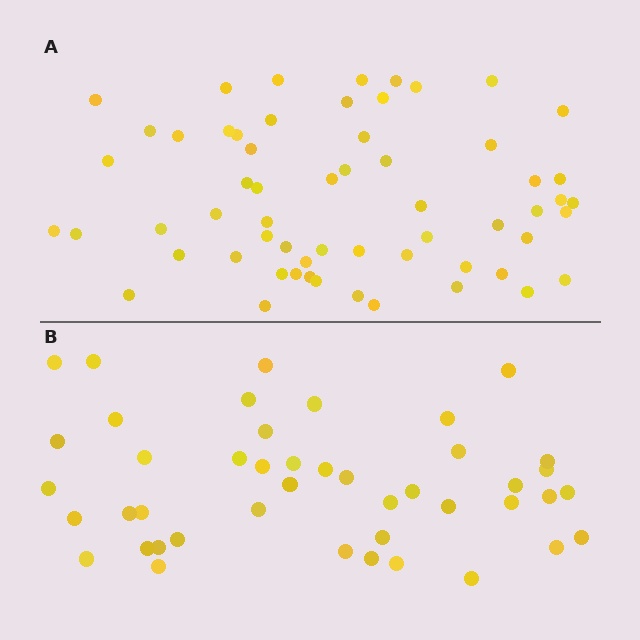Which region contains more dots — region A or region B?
Region A (the top region) has more dots.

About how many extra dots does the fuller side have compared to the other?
Region A has approximately 15 more dots than region B.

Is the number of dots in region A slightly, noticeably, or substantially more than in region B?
Region A has noticeably more, but not dramatically so. The ratio is roughly 1.4 to 1.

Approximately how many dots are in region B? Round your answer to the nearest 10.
About 40 dots. (The exact count is 44, which rounds to 40.)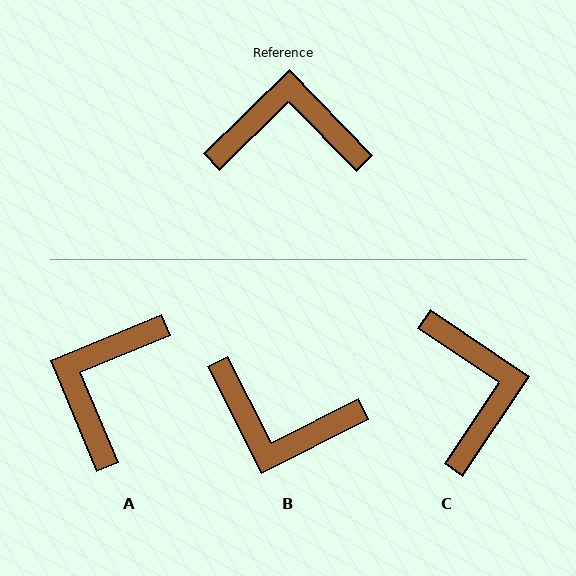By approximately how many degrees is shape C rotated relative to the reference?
Approximately 78 degrees clockwise.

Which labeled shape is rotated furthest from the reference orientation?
B, about 163 degrees away.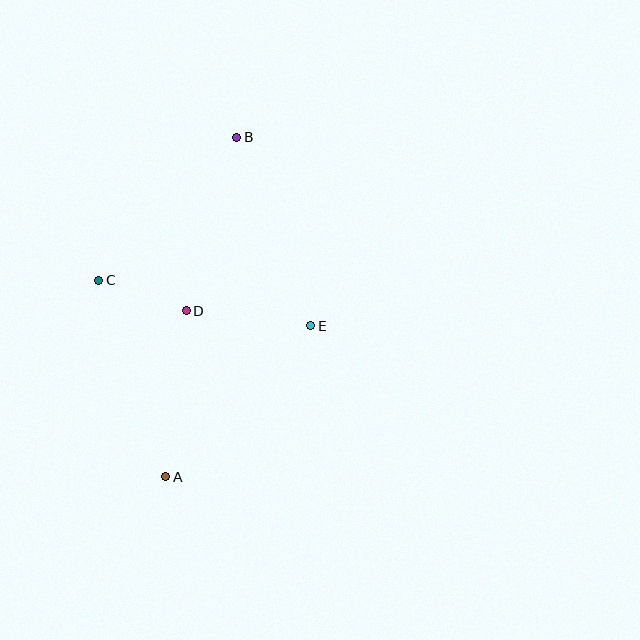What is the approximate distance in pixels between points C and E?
The distance between C and E is approximately 217 pixels.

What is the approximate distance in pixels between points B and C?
The distance between B and C is approximately 198 pixels.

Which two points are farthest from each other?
Points A and B are farthest from each other.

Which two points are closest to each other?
Points C and D are closest to each other.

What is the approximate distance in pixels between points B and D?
The distance between B and D is approximately 180 pixels.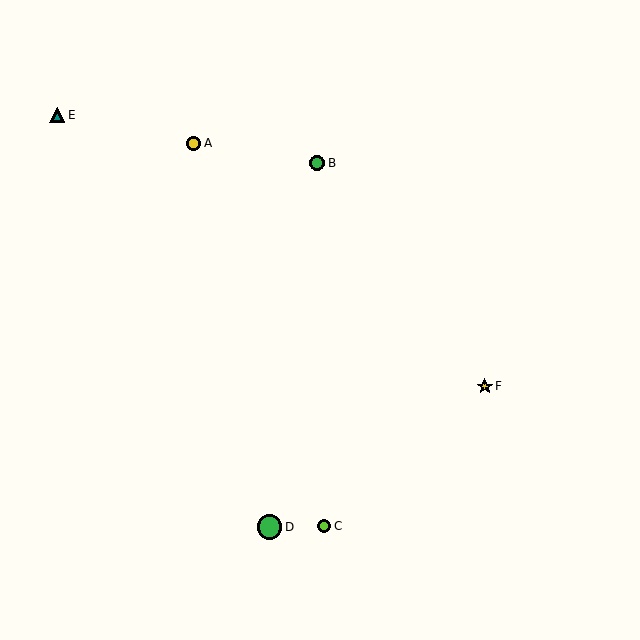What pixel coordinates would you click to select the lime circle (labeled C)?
Click at (324, 526) to select the lime circle C.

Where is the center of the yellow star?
The center of the yellow star is at (485, 386).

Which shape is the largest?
The green circle (labeled D) is the largest.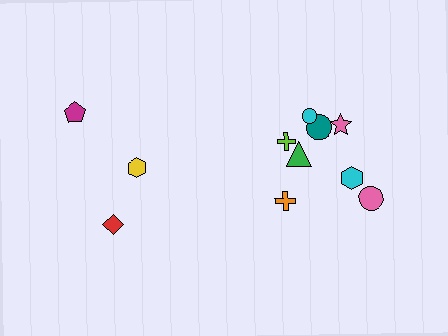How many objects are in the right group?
There are 8 objects.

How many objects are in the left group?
There are 3 objects.